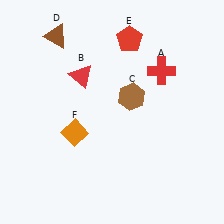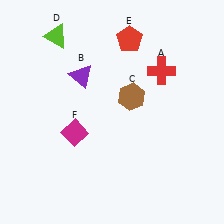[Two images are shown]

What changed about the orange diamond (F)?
In Image 1, F is orange. In Image 2, it changed to magenta.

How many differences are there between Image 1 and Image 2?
There are 3 differences between the two images.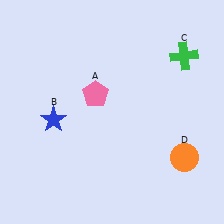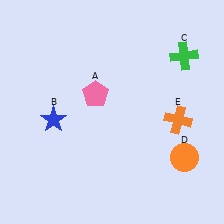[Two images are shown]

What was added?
An orange cross (E) was added in Image 2.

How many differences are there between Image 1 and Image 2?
There is 1 difference between the two images.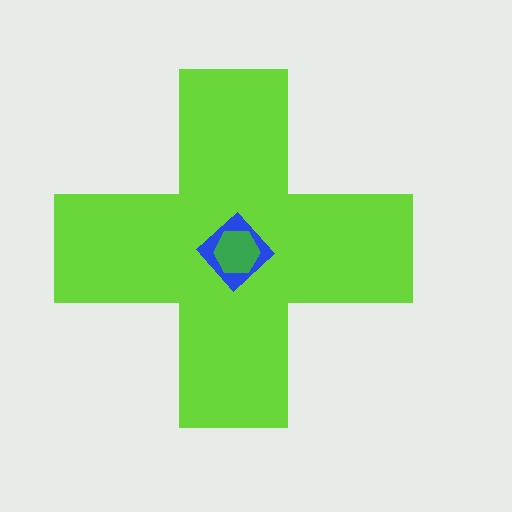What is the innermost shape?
The green hexagon.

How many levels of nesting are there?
3.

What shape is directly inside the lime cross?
The blue diamond.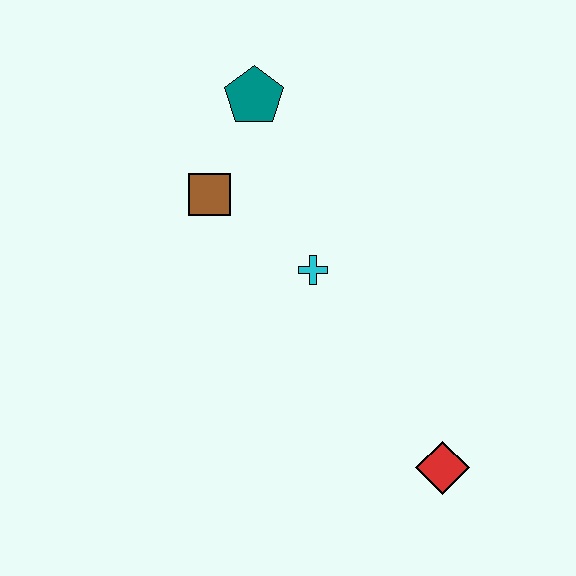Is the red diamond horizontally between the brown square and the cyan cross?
No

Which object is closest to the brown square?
The teal pentagon is closest to the brown square.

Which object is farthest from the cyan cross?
The red diamond is farthest from the cyan cross.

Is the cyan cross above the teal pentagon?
No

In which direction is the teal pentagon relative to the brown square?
The teal pentagon is above the brown square.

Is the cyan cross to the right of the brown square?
Yes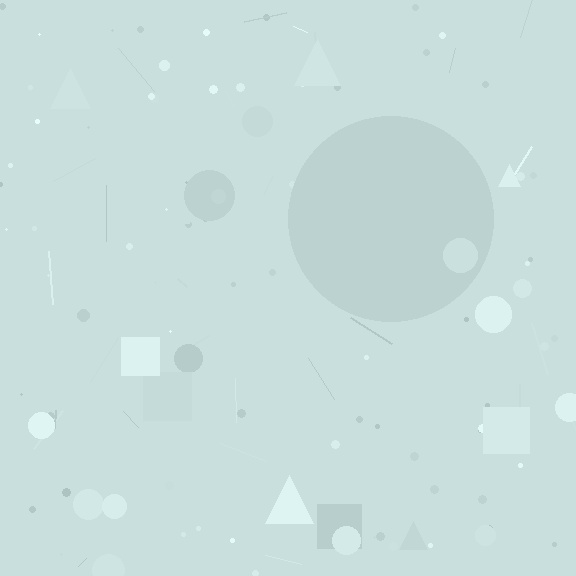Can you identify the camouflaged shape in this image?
The camouflaged shape is a circle.